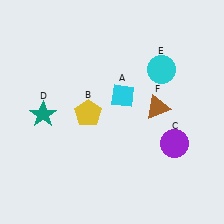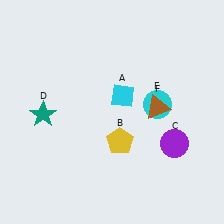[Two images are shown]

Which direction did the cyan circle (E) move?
The cyan circle (E) moved down.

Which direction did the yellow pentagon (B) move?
The yellow pentagon (B) moved right.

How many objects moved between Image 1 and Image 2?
2 objects moved between the two images.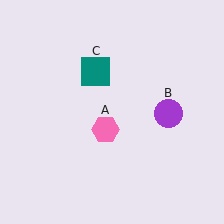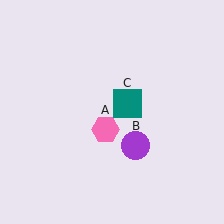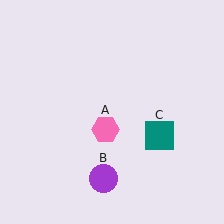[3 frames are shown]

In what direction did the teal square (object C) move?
The teal square (object C) moved down and to the right.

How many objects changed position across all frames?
2 objects changed position: purple circle (object B), teal square (object C).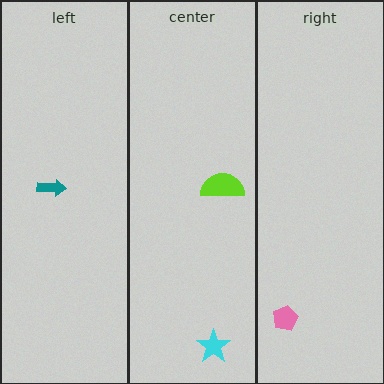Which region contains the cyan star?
The center region.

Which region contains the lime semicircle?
The center region.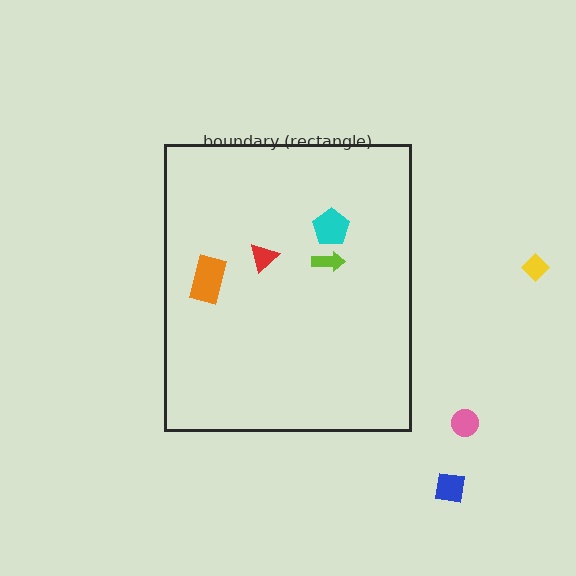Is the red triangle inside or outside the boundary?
Inside.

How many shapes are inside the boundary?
4 inside, 3 outside.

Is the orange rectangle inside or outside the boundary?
Inside.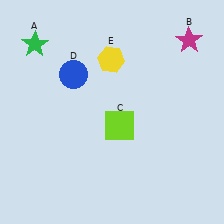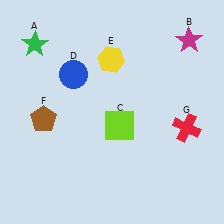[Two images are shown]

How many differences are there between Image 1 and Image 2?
There are 2 differences between the two images.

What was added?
A brown pentagon (F), a red cross (G) were added in Image 2.